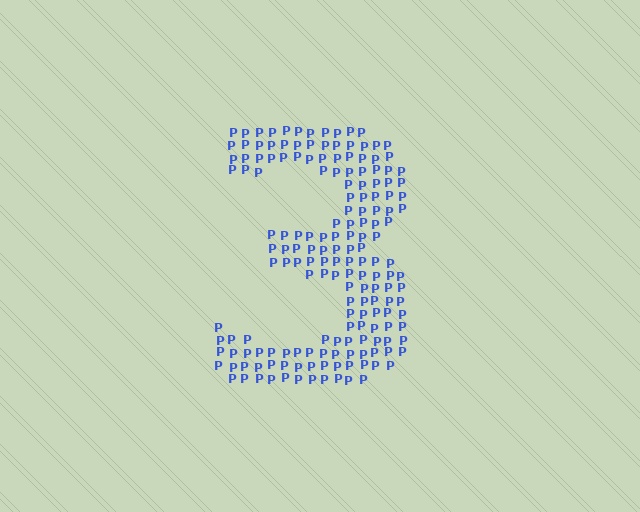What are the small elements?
The small elements are letter P's.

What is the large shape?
The large shape is the digit 3.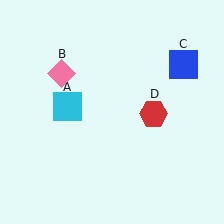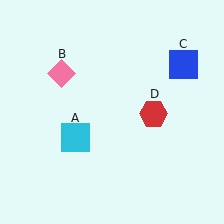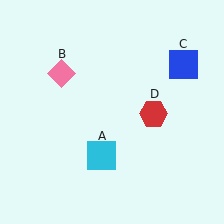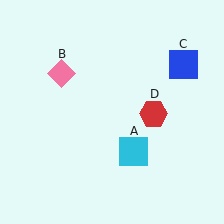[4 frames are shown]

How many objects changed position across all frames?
1 object changed position: cyan square (object A).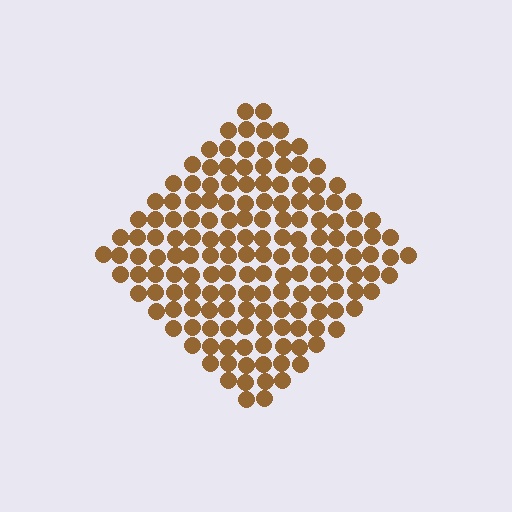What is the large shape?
The large shape is a diamond.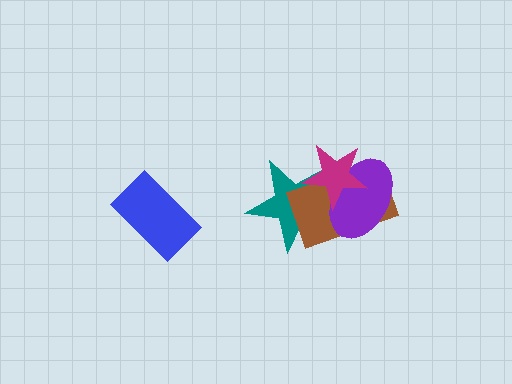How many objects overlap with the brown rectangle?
3 objects overlap with the brown rectangle.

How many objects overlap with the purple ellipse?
3 objects overlap with the purple ellipse.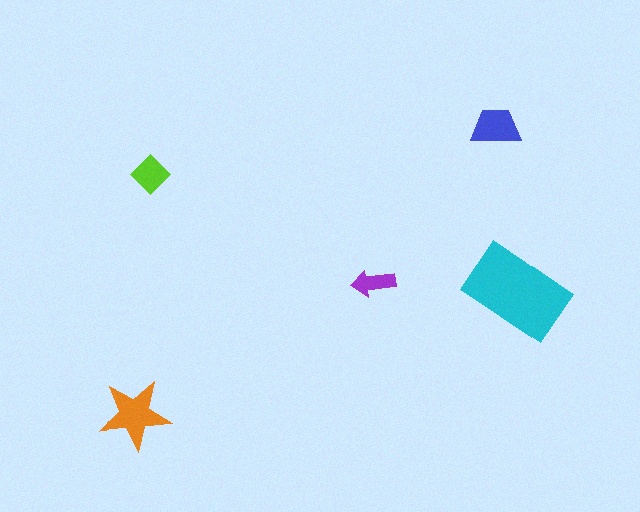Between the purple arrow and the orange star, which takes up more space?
The orange star.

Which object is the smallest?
The purple arrow.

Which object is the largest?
The cyan rectangle.